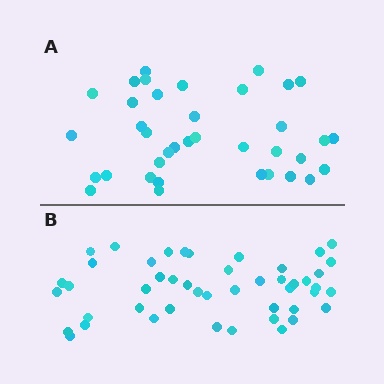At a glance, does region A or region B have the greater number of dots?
Region B (the bottom region) has more dots.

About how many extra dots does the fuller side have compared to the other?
Region B has roughly 10 or so more dots than region A.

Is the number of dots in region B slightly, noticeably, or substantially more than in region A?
Region B has noticeably more, but not dramatically so. The ratio is roughly 1.3 to 1.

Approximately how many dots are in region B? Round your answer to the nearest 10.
About 50 dots. (The exact count is 47, which rounds to 50.)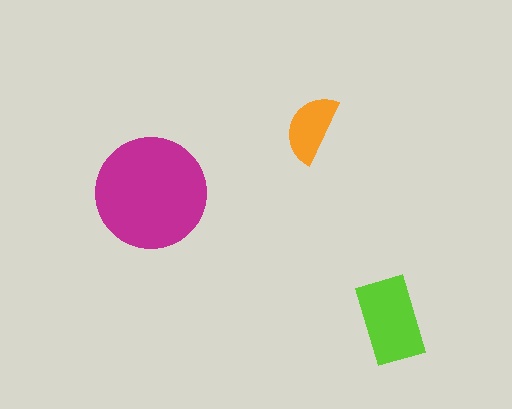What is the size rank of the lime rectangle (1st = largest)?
2nd.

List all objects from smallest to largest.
The orange semicircle, the lime rectangle, the magenta circle.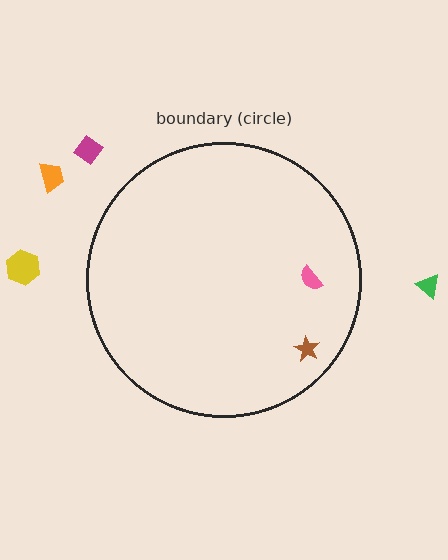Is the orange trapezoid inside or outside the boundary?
Outside.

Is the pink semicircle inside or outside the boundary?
Inside.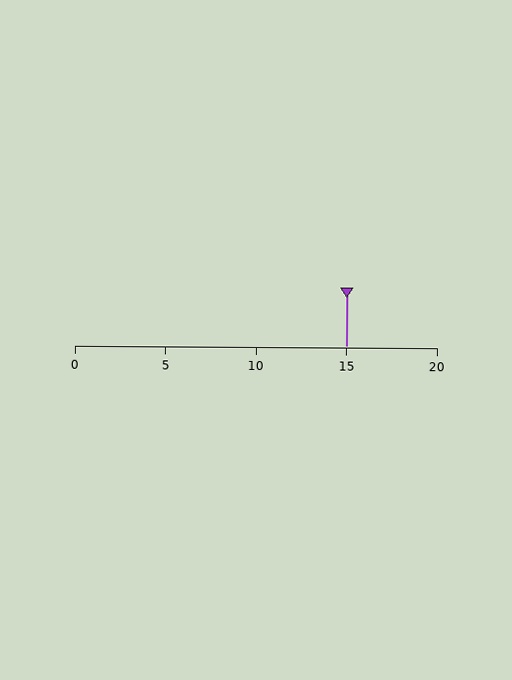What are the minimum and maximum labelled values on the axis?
The axis runs from 0 to 20.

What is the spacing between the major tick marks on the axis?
The major ticks are spaced 5 apart.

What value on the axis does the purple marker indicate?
The marker indicates approximately 15.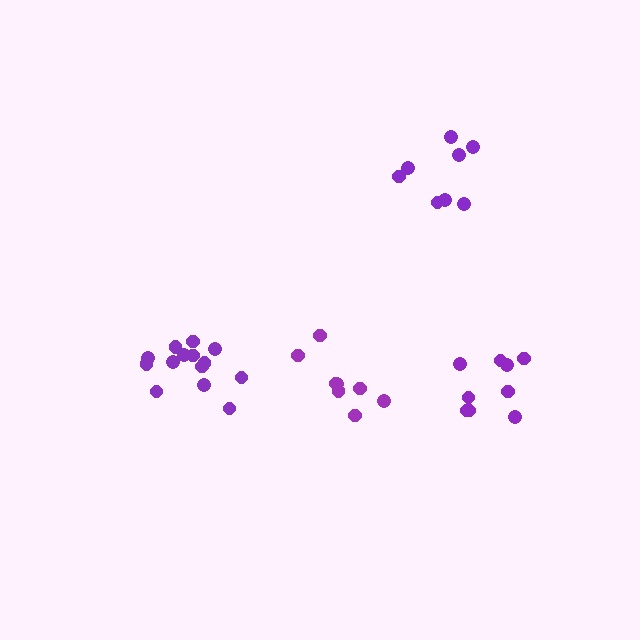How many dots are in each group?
Group 1: 8 dots, Group 2: 9 dots, Group 3: 8 dots, Group 4: 14 dots (39 total).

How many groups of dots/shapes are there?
There are 4 groups.